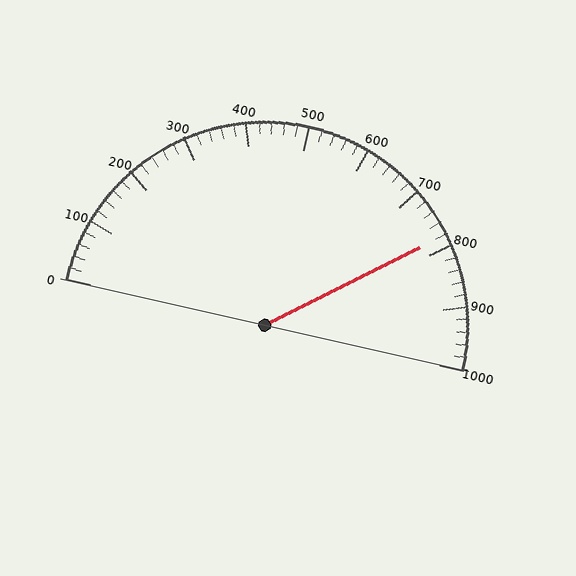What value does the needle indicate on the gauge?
The needle indicates approximately 780.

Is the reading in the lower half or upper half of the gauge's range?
The reading is in the upper half of the range (0 to 1000).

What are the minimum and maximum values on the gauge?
The gauge ranges from 0 to 1000.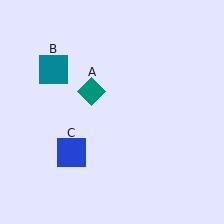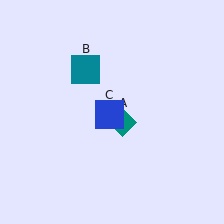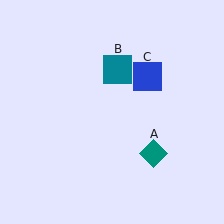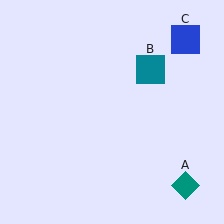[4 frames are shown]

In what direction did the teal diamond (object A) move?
The teal diamond (object A) moved down and to the right.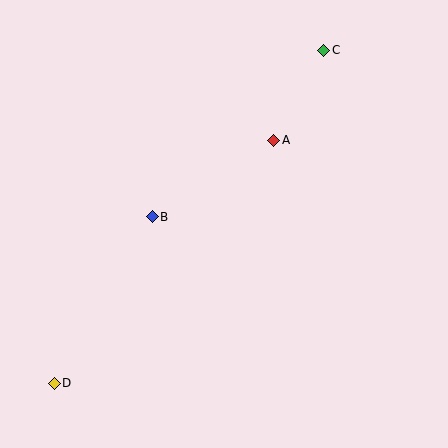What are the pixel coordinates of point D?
Point D is at (54, 383).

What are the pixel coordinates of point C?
Point C is at (324, 50).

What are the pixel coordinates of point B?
Point B is at (152, 217).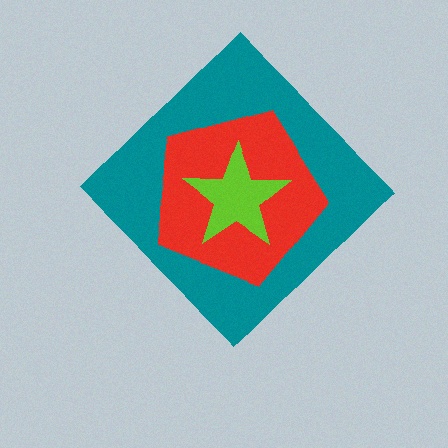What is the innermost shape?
The lime star.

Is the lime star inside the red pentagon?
Yes.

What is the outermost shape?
The teal diamond.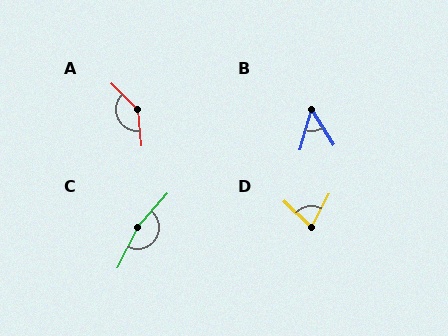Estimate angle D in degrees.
Approximately 74 degrees.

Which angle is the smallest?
B, at approximately 48 degrees.